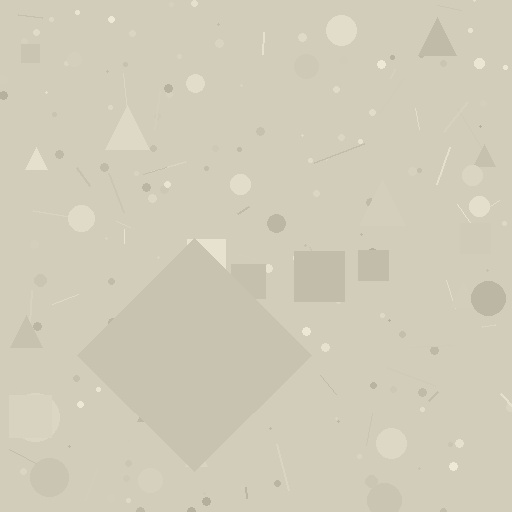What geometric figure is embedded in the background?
A diamond is embedded in the background.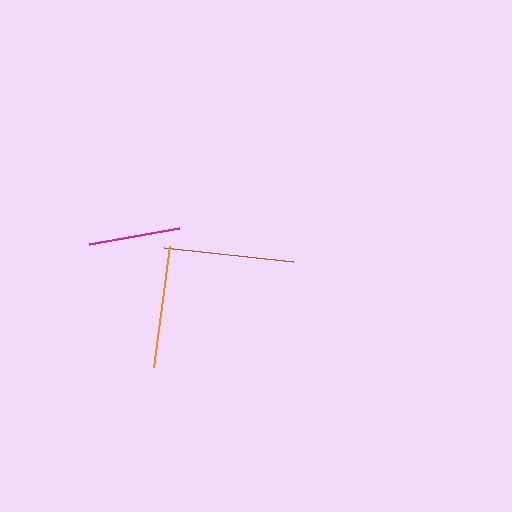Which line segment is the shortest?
The magenta line is the shortest at approximately 92 pixels.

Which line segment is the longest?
The brown line is the longest at approximately 131 pixels.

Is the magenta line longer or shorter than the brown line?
The brown line is longer than the magenta line.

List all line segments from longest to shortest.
From longest to shortest: brown, orange, magenta.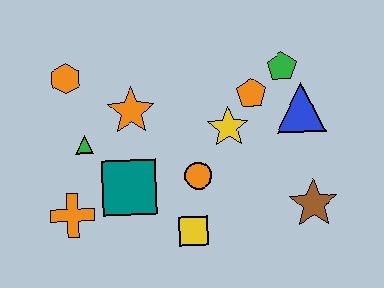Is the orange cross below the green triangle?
Yes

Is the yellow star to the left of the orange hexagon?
No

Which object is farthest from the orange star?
The brown star is farthest from the orange star.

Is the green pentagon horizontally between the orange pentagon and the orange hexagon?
No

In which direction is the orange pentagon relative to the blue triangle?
The orange pentagon is to the left of the blue triangle.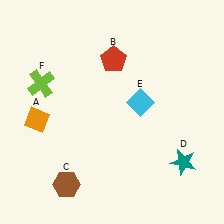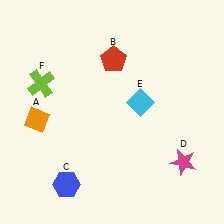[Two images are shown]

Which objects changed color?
C changed from brown to blue. D changed from teal to magenta.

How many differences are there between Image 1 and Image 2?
There are 2 differences between the two images.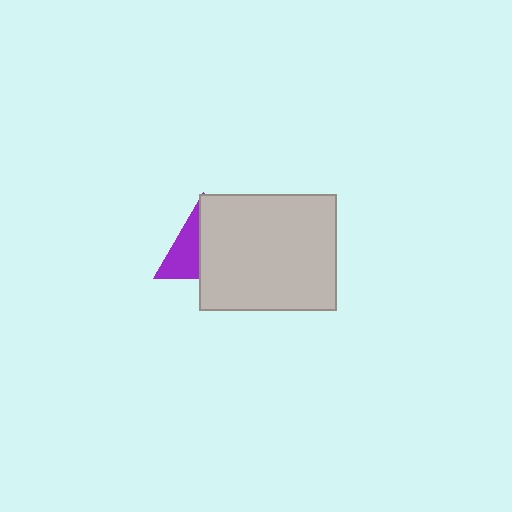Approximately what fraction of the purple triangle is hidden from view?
Roughly 57% of the purple triangle is hidden behind the light gray rectangle.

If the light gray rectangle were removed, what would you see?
You would see the complete purple triangle.